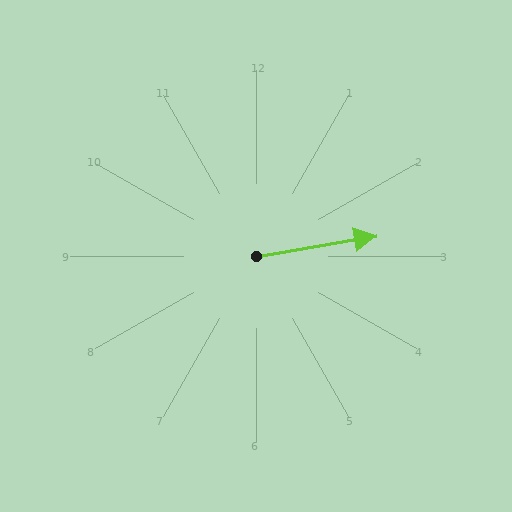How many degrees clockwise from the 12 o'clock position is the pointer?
Approximately 80 degrees.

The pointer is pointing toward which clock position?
Roughly 3 o'clock.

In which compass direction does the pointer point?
East.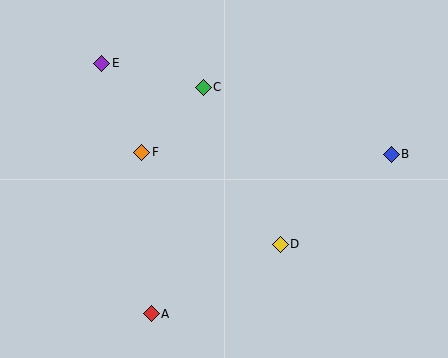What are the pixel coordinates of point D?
Point D is at (280, 244).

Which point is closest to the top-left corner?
Point E is closest to the top-left corner.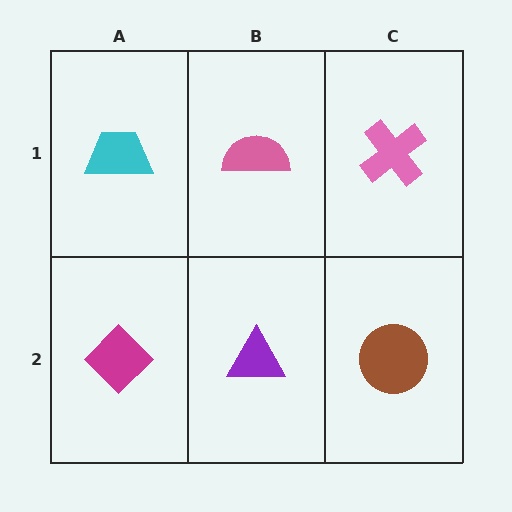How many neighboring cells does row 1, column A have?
2.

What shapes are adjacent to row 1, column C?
A brown circle (row 2, column C), a pink semicircle (row 1, column B).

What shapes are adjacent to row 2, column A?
A cyan trapezoid (row 1, column A), a purple triangle (row 2, column B).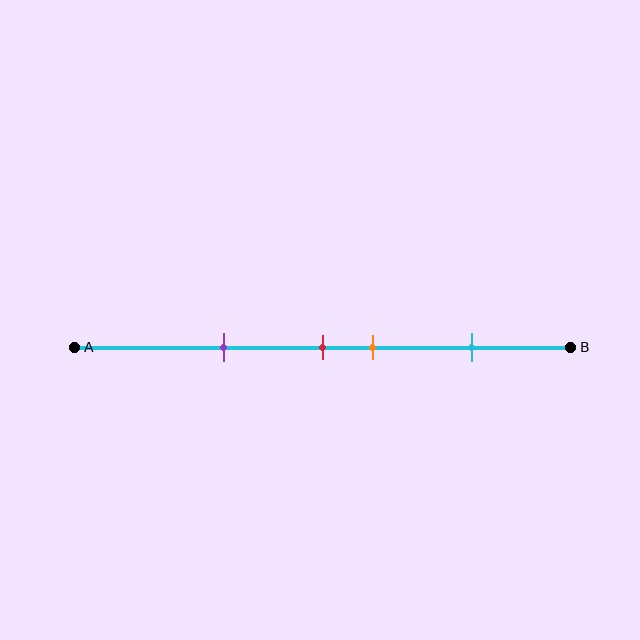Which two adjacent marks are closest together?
The red and orange marks are the closest adjacent pair.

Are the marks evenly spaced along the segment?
No, the marks are not evenly spaced.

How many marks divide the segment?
There are 4 marks dividing the segment.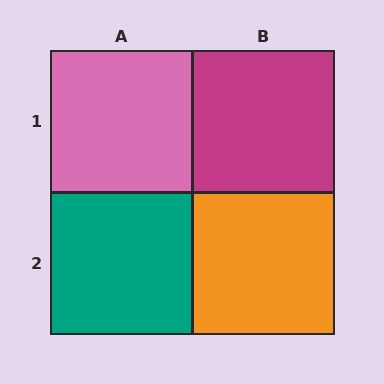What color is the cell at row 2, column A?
Teal.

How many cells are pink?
1 cell is pink.